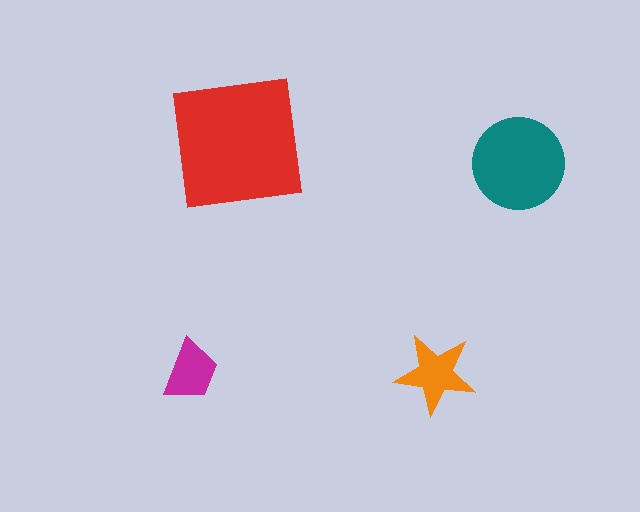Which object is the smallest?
The magenta trapezoid.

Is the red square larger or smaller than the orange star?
Larger.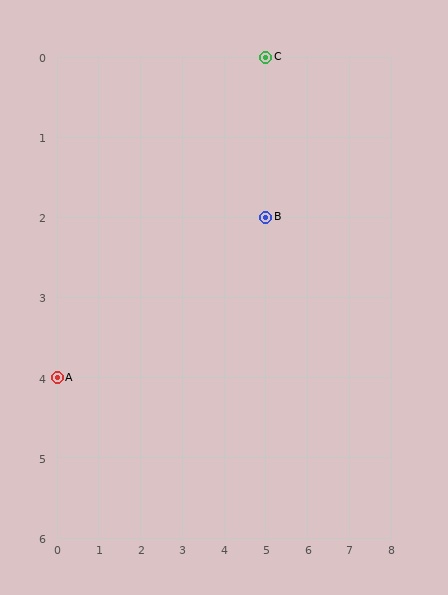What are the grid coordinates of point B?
Point B is at grid coordinates (5, 2).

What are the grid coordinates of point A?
Point A is at grid coordinates (0, 4).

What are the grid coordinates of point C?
Point C is at grid coordinates (5, 0).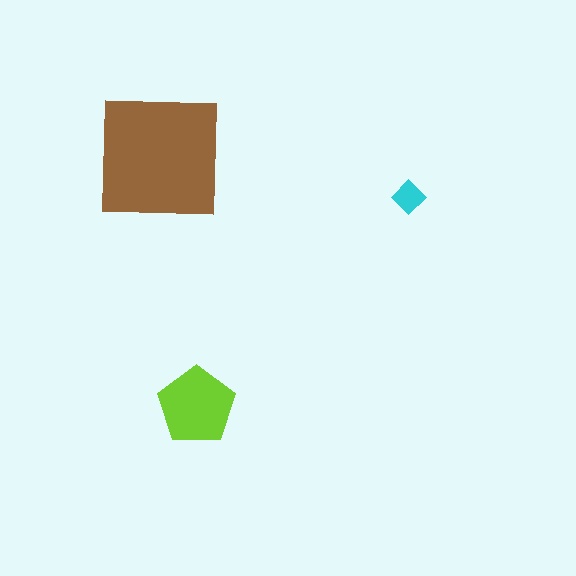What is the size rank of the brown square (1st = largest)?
1st.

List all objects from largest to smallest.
The brown square, the lime pentagon, the cyan diamond.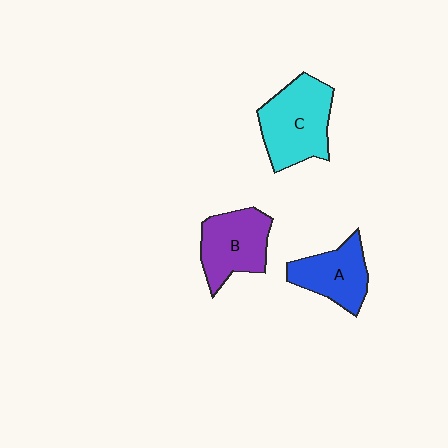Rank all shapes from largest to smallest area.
From largest to smallest: C (cyan), B (purple), A (blue).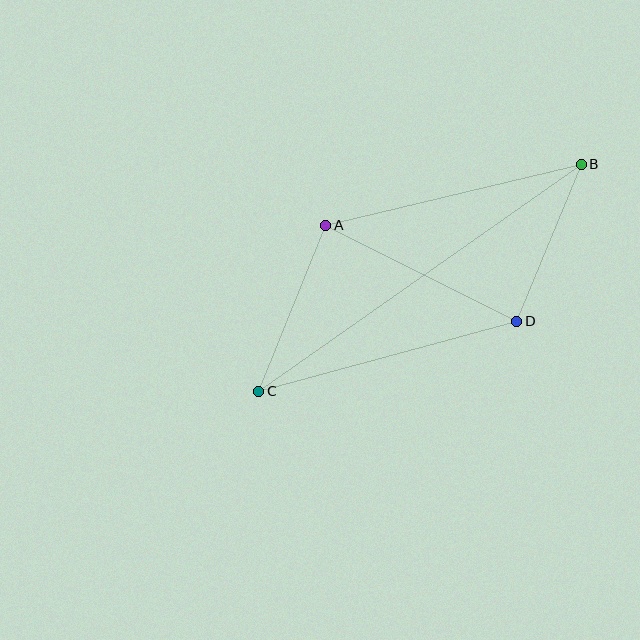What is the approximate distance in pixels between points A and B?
The distance between A and B is approximately 263 pixels.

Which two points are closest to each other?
Points B and D are closest to each other.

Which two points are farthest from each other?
Points B and C are farthest from each other.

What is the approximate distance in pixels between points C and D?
The distance between C and D is approximately 267 pixels.